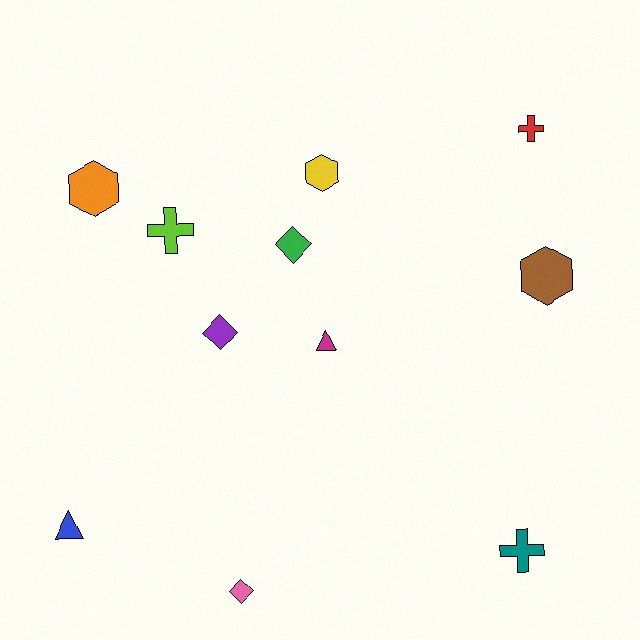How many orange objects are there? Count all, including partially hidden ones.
There is 1 orange object.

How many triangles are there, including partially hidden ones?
There are 2 triangles.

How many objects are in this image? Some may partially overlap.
There are 11 objects.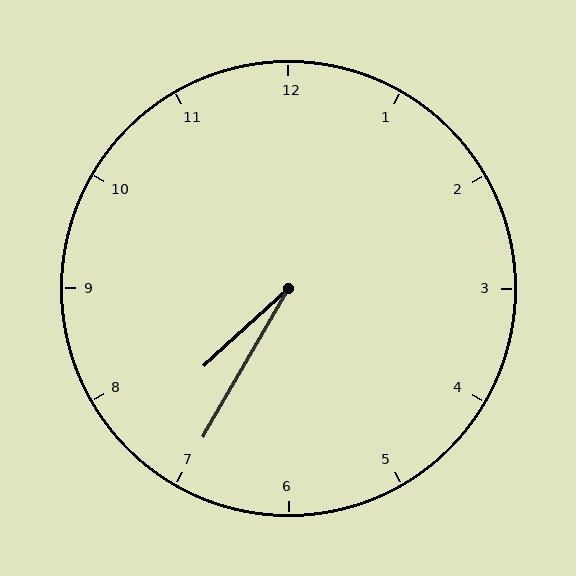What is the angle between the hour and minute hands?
Approximately 18 degrees.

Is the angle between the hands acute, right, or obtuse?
It is acute.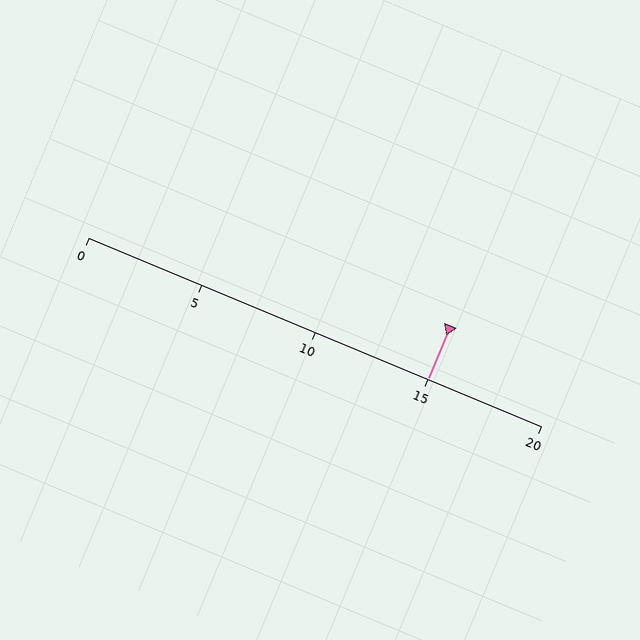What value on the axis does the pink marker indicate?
The marker indicates approximately 15.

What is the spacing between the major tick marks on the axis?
The major ticks are spaced 5 apart.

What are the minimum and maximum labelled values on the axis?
The axis runs from 0 to 20.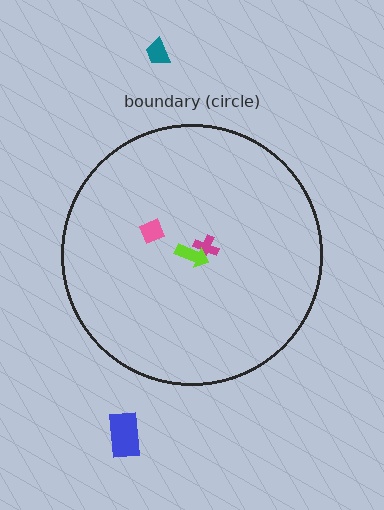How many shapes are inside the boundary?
3 inside, 2 outside.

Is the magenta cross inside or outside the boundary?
Inside.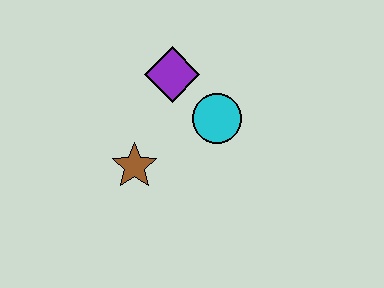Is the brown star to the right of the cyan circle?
No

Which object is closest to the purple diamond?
The cyan circle is closest to the purple diamond.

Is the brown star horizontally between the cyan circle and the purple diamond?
No